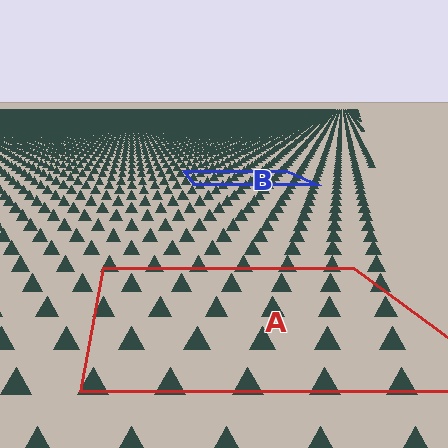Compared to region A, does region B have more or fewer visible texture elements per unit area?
Region B has more texture elements per unit area — they are packed more densely because it is farther away.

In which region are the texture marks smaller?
The texture marks are smaller in region B, because it is farther away.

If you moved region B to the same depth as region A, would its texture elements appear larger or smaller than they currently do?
They would appear larger. At a closer depth, the same texture elements are projected at a bigger on-screen size.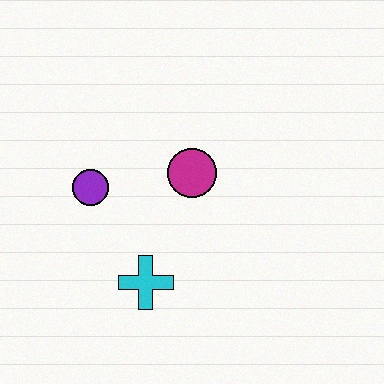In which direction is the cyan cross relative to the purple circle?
The cyan cross is below the purple circle.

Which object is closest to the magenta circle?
The purple circle is closest to the magenta circle.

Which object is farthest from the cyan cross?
The magenta circle is farthest from the cyan cross.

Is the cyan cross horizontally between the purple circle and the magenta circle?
Yes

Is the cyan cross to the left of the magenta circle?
Yes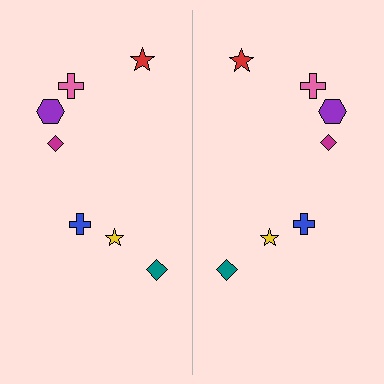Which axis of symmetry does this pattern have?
The pattern has a vertical axis of symmetry running through the center of the image.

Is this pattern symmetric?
Yes, this pattern has bilateral (reflection) symmetry.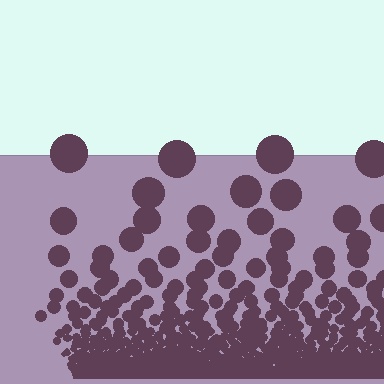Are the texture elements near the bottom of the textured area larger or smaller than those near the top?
Smaller. The gradient is inverted — elements near the bottom are smaller and denser.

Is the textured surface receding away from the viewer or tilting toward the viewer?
The surface appears to tilt toward the viewer. Texture elements get larger and sparser toward the top.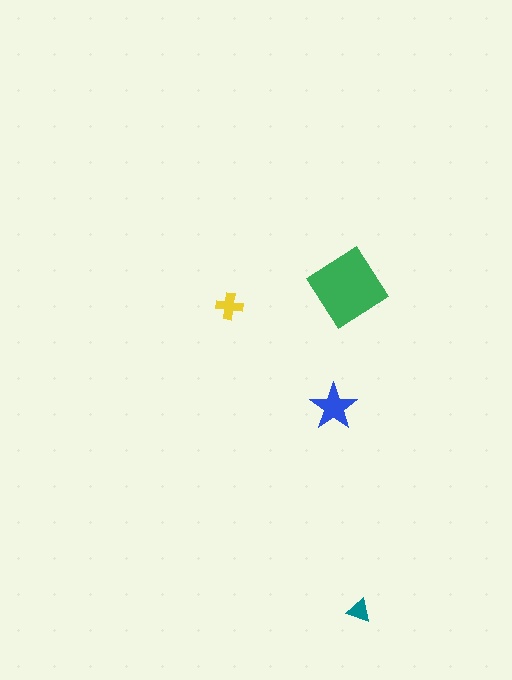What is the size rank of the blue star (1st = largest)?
2nd.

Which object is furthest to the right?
The teal triangle is rightmost.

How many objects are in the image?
There are 4 objects in the image.